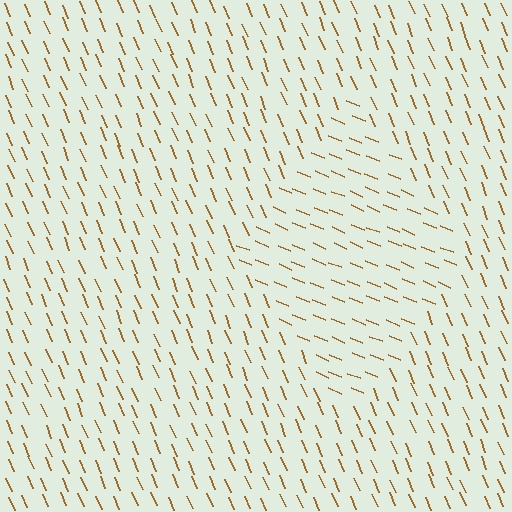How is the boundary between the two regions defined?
The boundary is defined purely by a change in line orientation (approximately 45 degrees difference). All lines are the same color and thickness.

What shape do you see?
I see a diamond.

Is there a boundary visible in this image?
Yes, there is a texture boundary formed by a change in line orientation.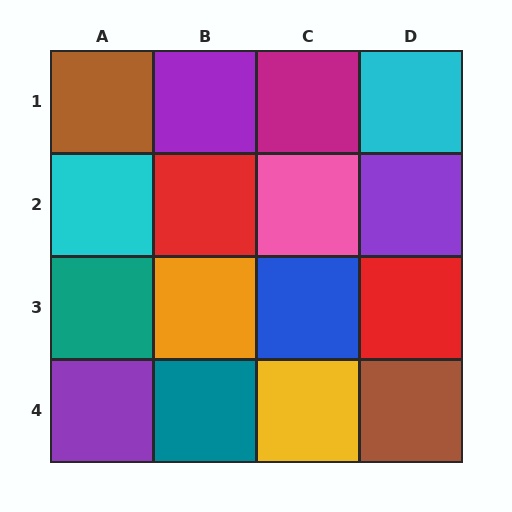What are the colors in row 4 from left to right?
Purple, teal, yellow, brown.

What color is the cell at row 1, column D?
Cyan.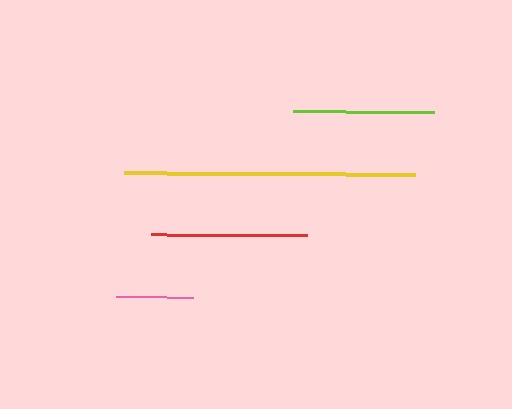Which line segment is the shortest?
The pink line is the shortest at approximately 77 pixels.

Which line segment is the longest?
The yellow line is the longest at approximately 291 pixels.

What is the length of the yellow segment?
The yellow segment is approximately 291 pixels long.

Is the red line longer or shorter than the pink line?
The red line is longer than the pink line.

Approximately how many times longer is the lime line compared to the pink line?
The lime line is approximately 1.8 times the length of the pink line.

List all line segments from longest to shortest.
From longest to shortest: yellow, red, lime, pink.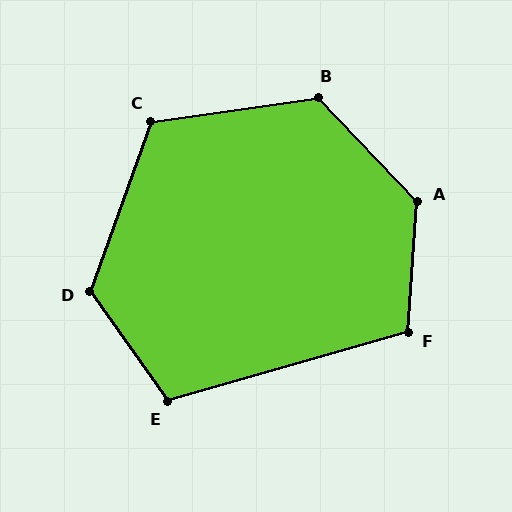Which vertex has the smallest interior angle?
E, at approximately 109 degrees.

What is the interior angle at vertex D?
Approximately 125 degrees (obtuse).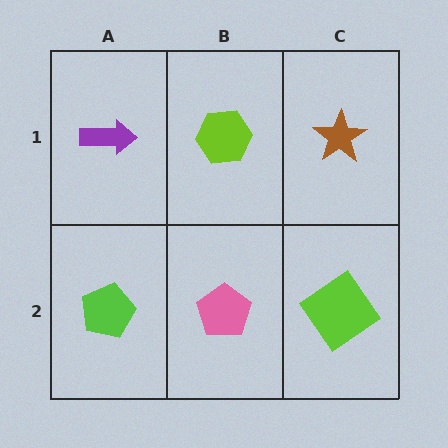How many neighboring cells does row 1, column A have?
2.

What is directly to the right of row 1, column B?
A brown star.